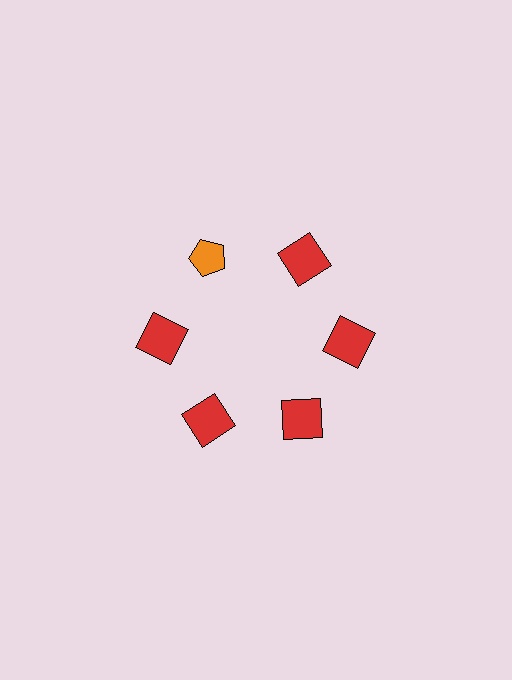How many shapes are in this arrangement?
There are 6 shapes arranged in a ring pattern.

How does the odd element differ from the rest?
It differs in both color (orange instead of red) and shape (pentagon instead of square).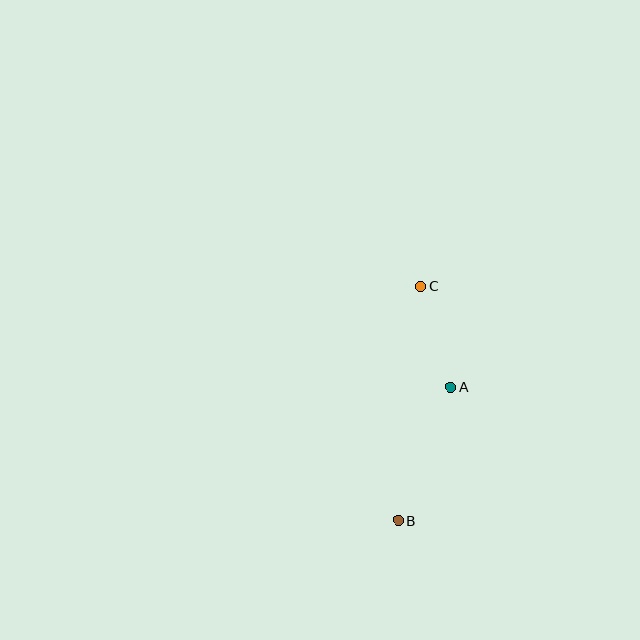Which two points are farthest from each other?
Points B and C are farthest from each other.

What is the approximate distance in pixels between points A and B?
The distance between A and B is approximately 143 pixels.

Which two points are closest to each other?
Points A and C are closest to each other.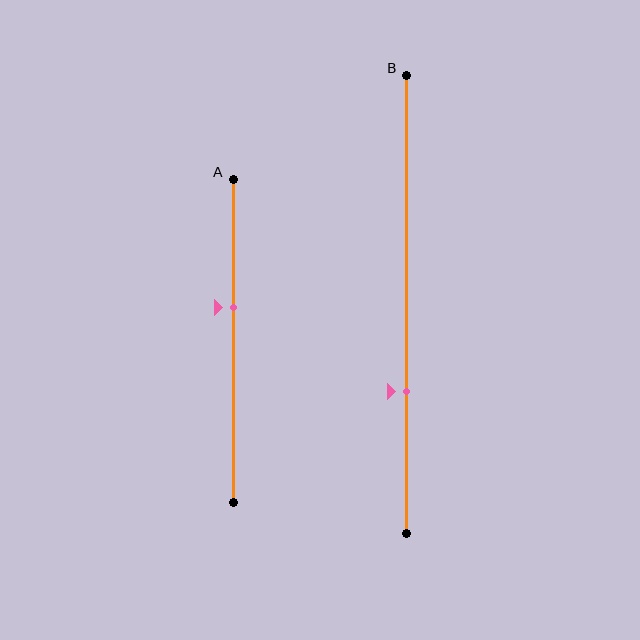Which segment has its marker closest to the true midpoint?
Segment A has its marker closest to the true midpoint.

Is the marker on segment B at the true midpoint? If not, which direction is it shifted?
No, the marker on segment B is shifted downward by about 19% of the segment length.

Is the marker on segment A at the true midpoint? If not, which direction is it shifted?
No, the marker on segment A is shifted upward by about 11% of the segment length.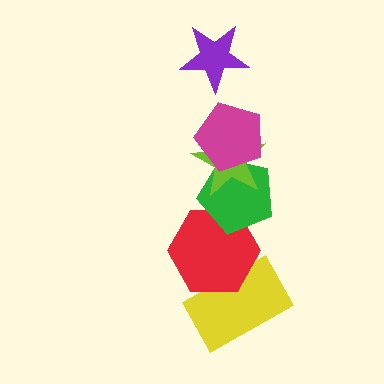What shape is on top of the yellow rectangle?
The red hexagon is on top of the yellow rectangle.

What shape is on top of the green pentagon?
The lime star is on top of the green pentagon.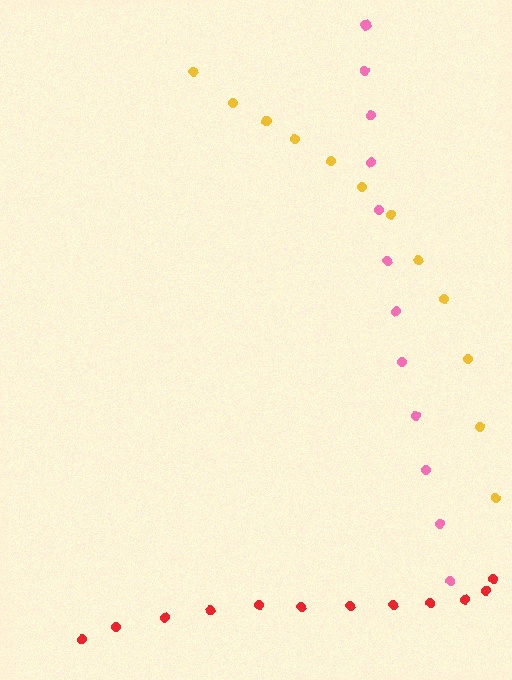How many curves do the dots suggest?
There are 3 distinct paths.